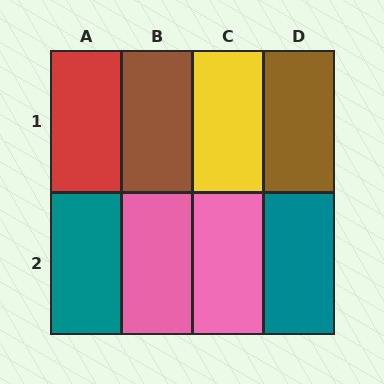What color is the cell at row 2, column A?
Teal.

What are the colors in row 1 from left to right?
Red, brown, yellow, brown.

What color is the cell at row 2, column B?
Pink.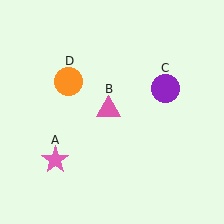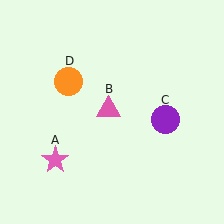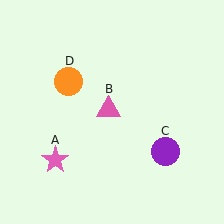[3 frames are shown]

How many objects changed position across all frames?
1 object changed position: purple circle (object C).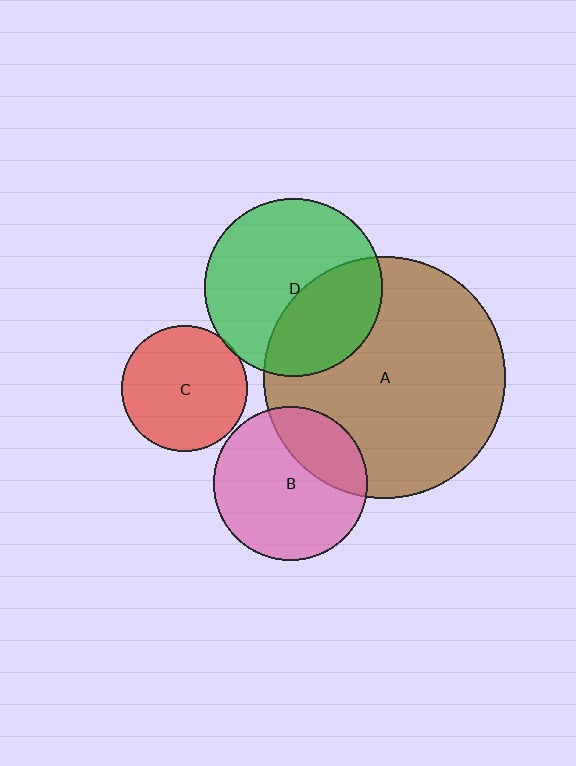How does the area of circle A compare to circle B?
Approximately 2.5 times.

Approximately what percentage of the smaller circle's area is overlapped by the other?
Approximately 30%.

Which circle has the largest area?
Circle A (brown).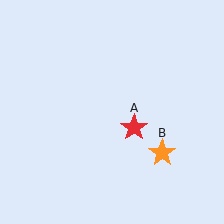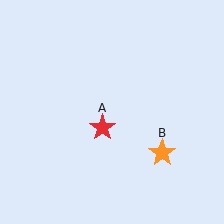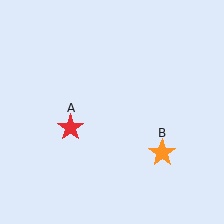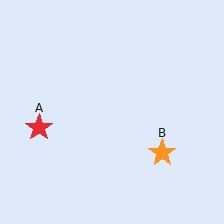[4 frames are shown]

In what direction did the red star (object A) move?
The red star (object A) moved left.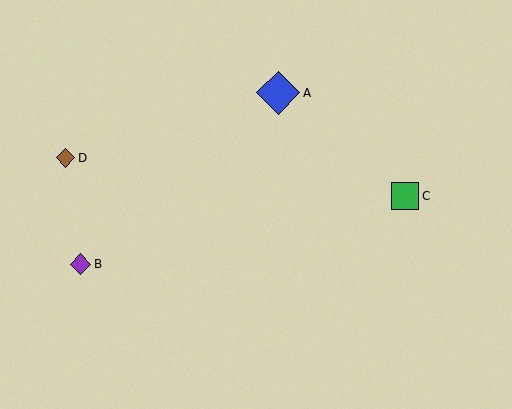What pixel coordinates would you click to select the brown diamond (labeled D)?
Click at (66, 158) to select the brown diamond D.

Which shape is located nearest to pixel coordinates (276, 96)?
The blue diamond (labeled A) at (278, 93) is nearest to that location.